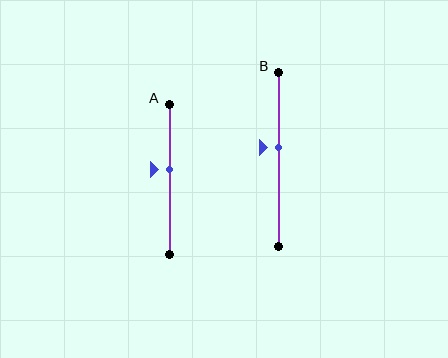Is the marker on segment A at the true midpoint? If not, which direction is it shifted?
No, the marker on segment A is shifted upward by about 6% of the segment length.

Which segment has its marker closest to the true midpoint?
Segment A has its marker closest to the true midpoint.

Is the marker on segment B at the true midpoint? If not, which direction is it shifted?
No, the marker on segment B is shifted upward by about 7% of the segment length.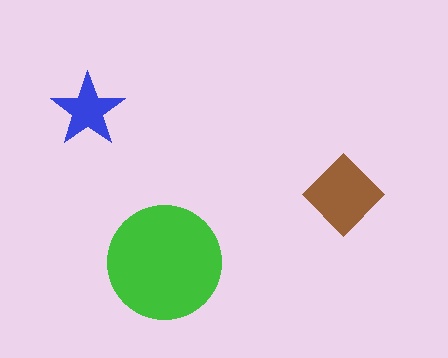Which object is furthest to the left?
The blue star is leftmost.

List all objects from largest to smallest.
The green circle, the brown diamond, the blue star.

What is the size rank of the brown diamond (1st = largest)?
2nd.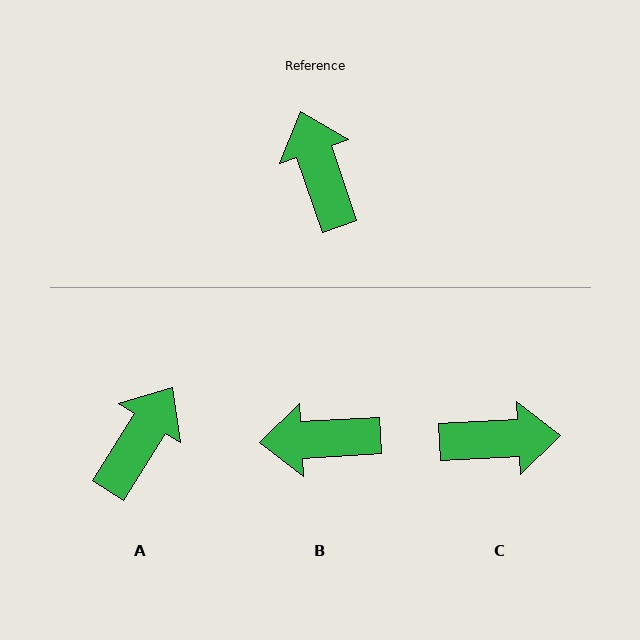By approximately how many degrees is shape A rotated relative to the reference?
Approximately 51 degrees clockwise.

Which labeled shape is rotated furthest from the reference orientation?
C, about 106 degrees away.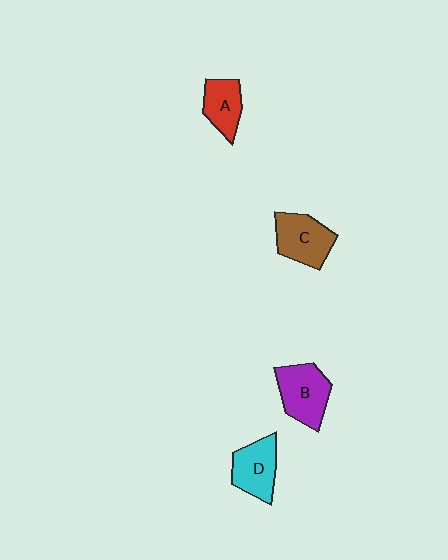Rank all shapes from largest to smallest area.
From largest to smallest: B (purple), C (brown), D (cyan), A (red).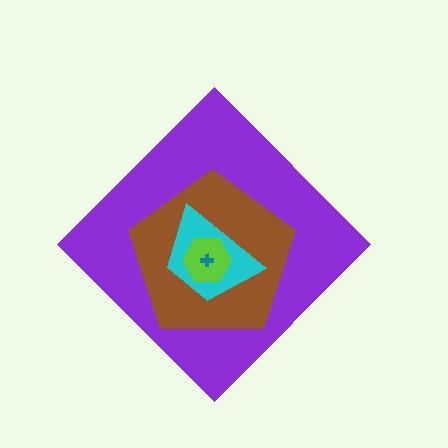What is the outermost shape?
The purple diamond.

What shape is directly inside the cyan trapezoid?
The lime hexagon.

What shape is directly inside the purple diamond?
The brown pentagon.